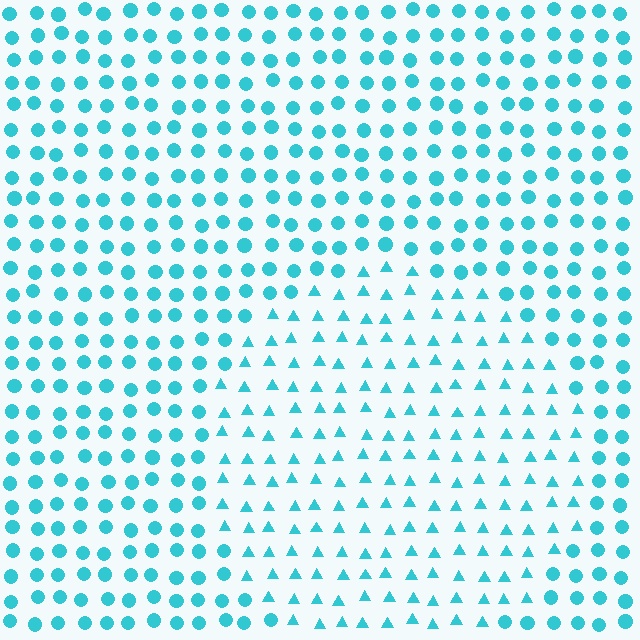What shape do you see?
I see a circle.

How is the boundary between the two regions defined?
The boundary is defined by a change in element shape: triangles inside vs. circles outside. All elements share the same color and spacing.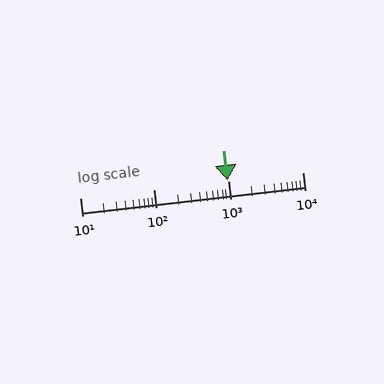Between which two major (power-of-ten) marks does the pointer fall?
The pointer is between 100 and 1000.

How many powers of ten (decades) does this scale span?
The scale spans 3 decades, from 10 to 10000.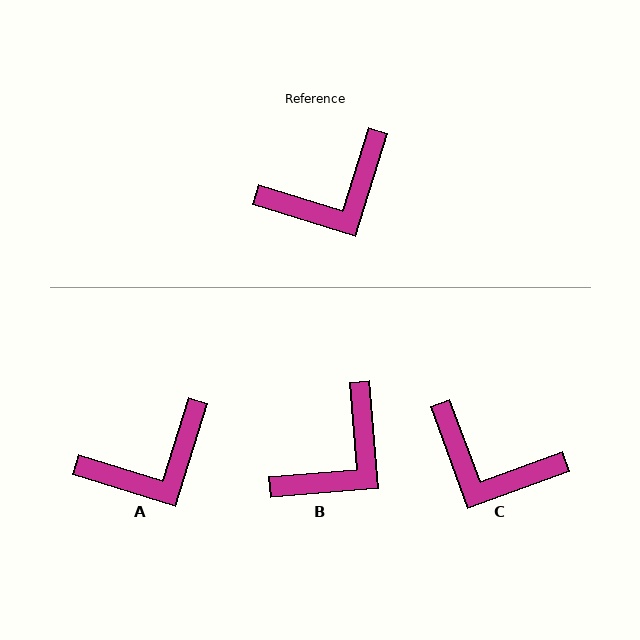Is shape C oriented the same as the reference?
No, it is off by about 53 degrees.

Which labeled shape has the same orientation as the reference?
A.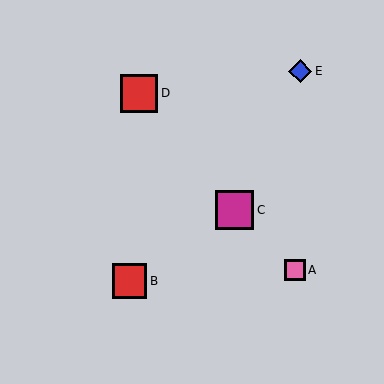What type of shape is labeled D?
Shape D is a red square.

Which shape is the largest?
The magenta square (labeled C) is the largest.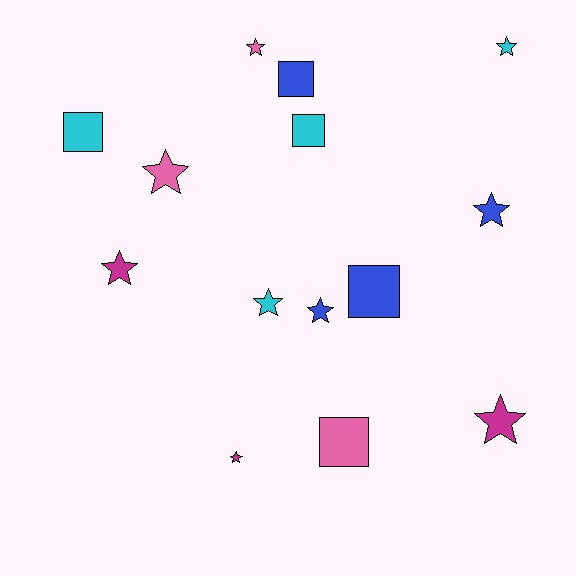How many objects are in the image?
There are 14 objects.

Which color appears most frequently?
Cyan, with 4 objects.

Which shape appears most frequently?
Star, with 9 objects.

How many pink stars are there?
There are 2 pink stars.